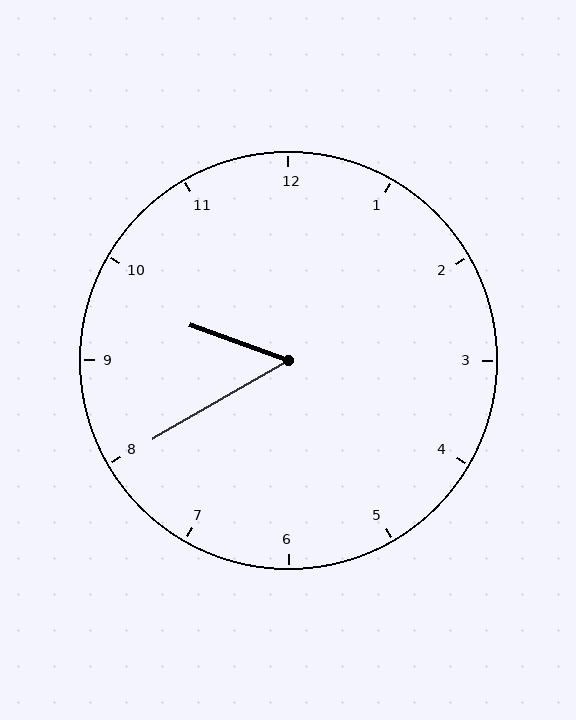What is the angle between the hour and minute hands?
Approximately 50 degrees.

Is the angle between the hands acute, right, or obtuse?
It is acute.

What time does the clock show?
9:40.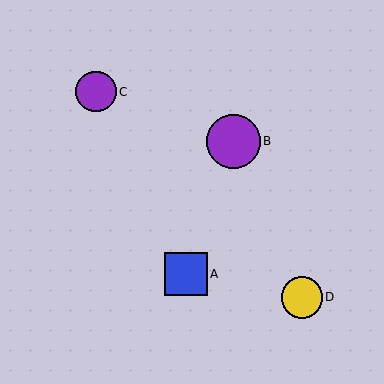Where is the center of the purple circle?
The center of the purple circle is at (96, 92).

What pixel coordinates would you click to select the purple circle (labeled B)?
Click at (233, 141) to select the purple circle B.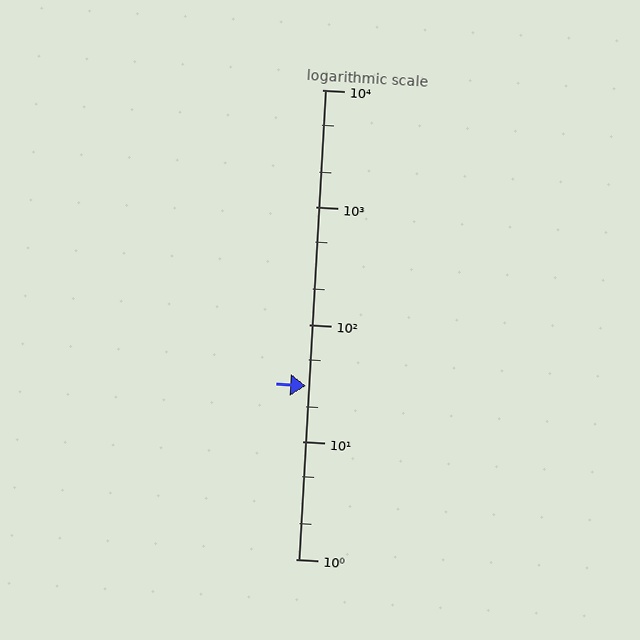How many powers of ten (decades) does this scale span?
The scale spans 4 decades, from 1 to 10000.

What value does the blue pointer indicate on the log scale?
The pointer indicates approximately 30.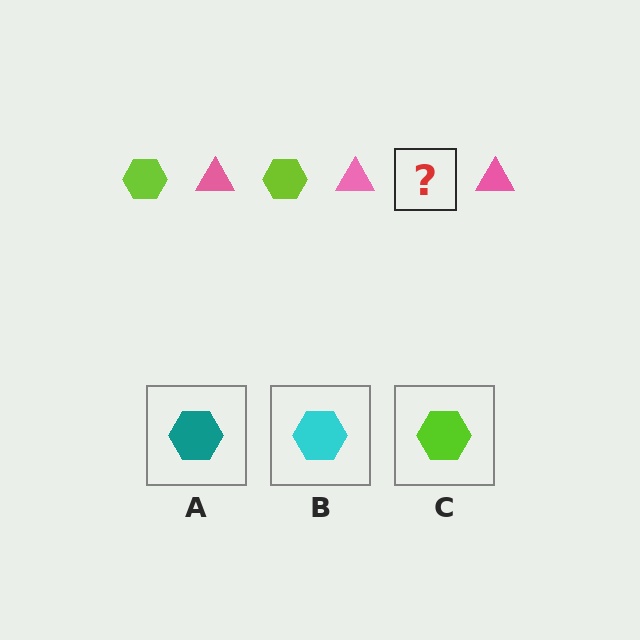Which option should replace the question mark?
Option C.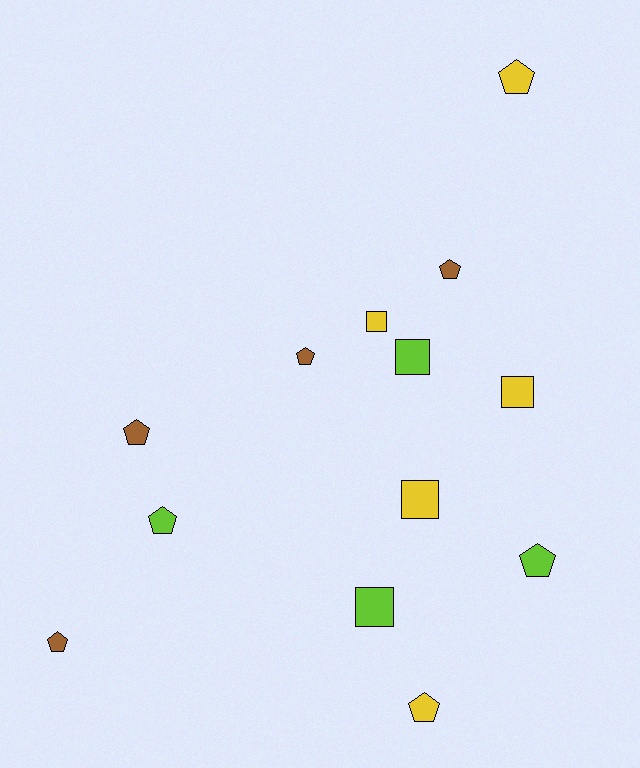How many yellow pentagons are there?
There are 2 yellow pentagons.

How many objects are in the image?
There are 13 objects.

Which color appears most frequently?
Yellow, with 5 objects.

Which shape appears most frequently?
Pentagon, with 8 objects.